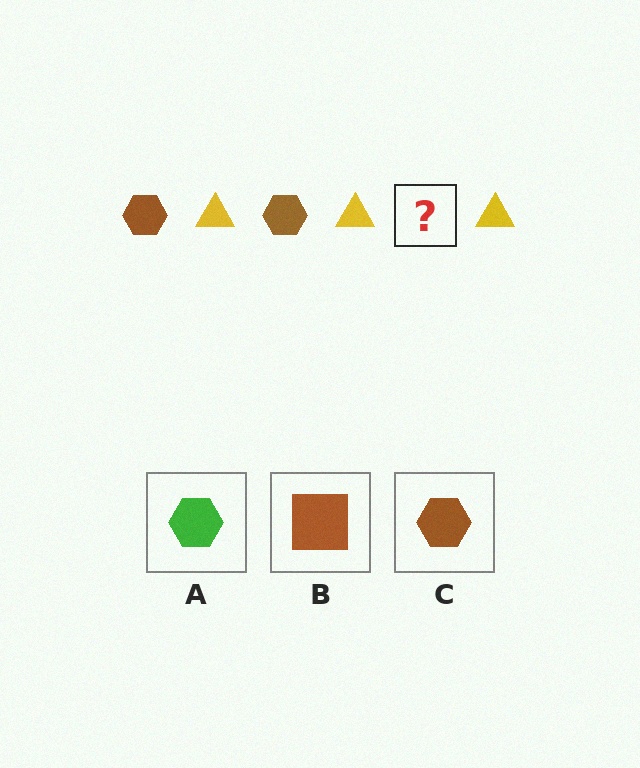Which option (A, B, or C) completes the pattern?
C.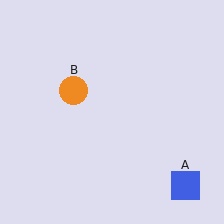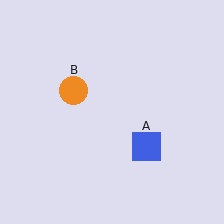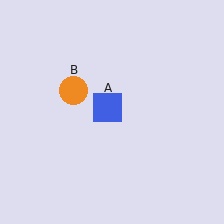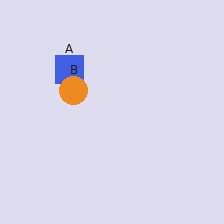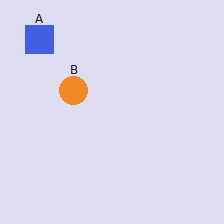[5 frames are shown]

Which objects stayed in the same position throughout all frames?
Orange circle (object B) remained stationary.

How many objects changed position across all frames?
1 object changed position: blue square (object A).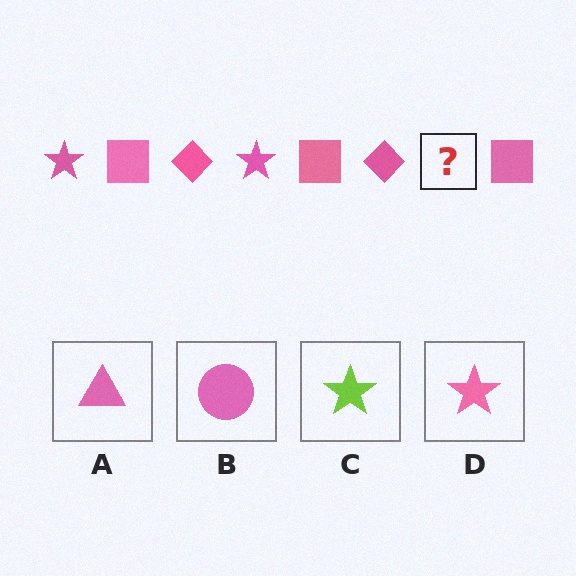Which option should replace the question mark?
Option D.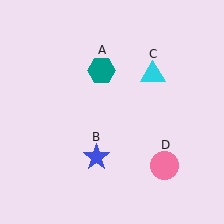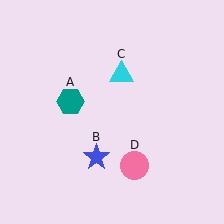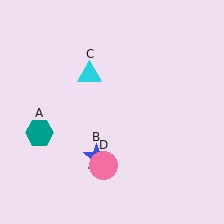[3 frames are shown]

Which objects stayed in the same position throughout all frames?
Blue star (object B) remained stationary.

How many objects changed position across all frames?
3 objects changed position: teal hexagon (object A), cyan triangle (object C), pink circle (object D).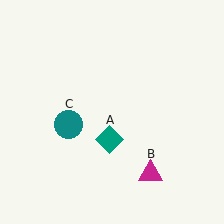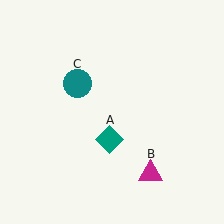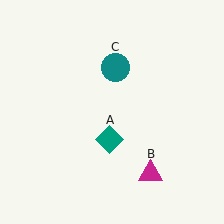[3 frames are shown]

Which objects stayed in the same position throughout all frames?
Teal diamond (object A) and magenta triangle (object B) remained stationary.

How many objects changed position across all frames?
1 object changed position: teal circle (object C).